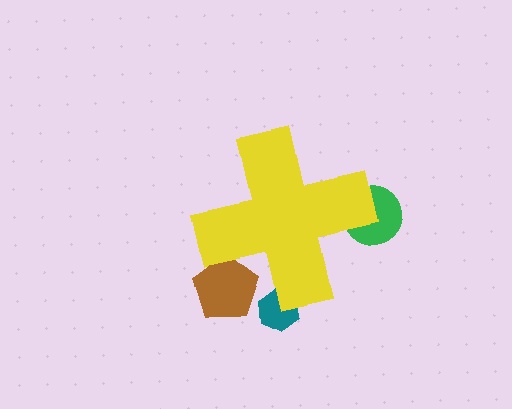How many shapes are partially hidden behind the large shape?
3 shapes are partially hidden.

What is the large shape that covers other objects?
A yellow cross.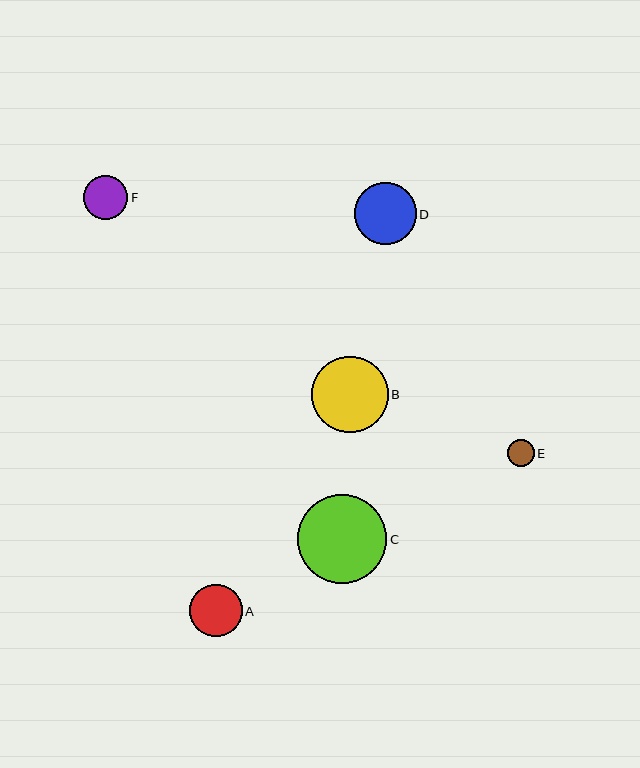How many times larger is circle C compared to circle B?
Circle C is approximately 1.2 times the size of circle B.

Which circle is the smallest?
Circle E is the smallest with a size of approximately 27 pixels.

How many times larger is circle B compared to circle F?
Circle B is approximately 1.7 times the size of circle F.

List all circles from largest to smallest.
From largest to smallest: C, B, D, A, F, E.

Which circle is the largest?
Circle C is the largest with a size of approximately 89 pixels.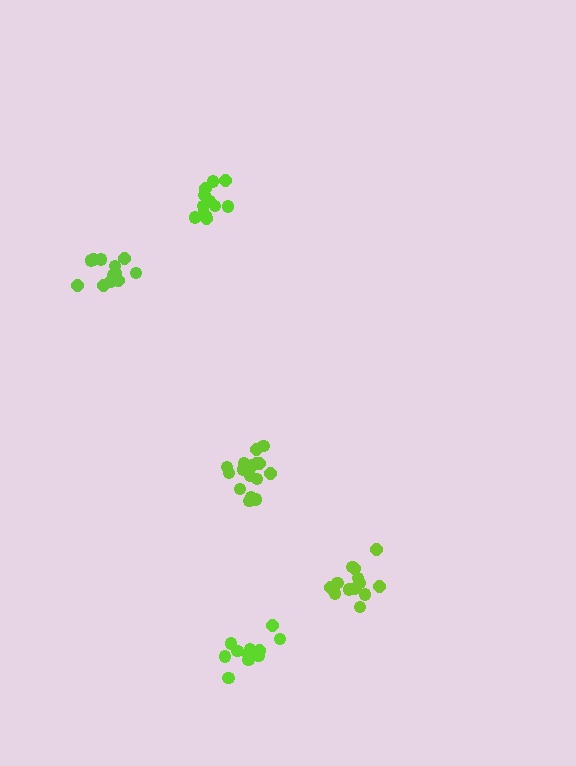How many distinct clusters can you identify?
There are 5 distinct clusters.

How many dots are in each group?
Group 1: 16 dots, Group 2: 11 dots, Group 3: 13 dots, Group 4: 12 dots, Group 5: 12 dots (64 total).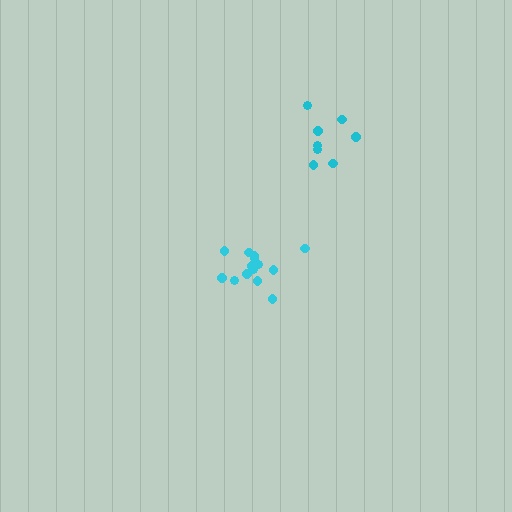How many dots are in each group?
Group 1: 14 dots, Group 2: 8 dots (22 total).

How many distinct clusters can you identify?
There are 2 distinct clusters.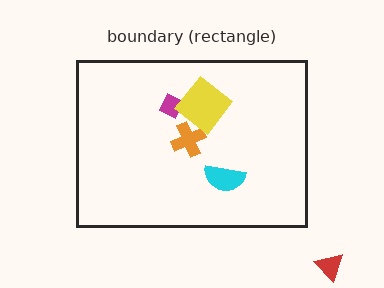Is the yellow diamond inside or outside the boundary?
Inside.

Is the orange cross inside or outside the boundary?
Inside.